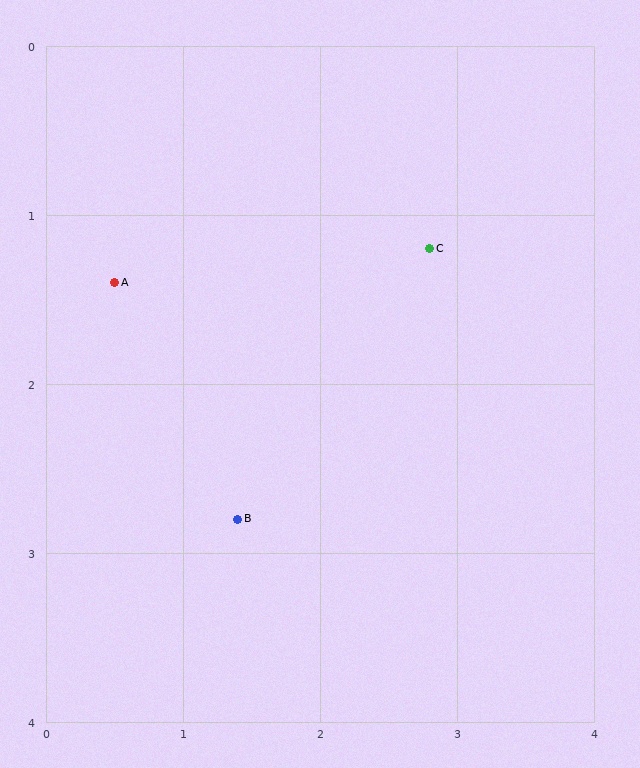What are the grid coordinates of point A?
Point A is at approximately (0.5, 1.4).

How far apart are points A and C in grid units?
Points A and C are about 2.3 grid units apart.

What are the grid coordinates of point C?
Point C is at approximately (2.8, 1.2).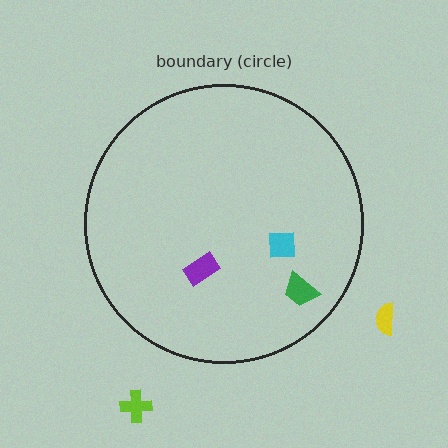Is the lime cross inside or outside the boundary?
Outside.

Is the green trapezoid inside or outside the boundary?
Inside.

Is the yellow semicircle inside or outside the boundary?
Outside.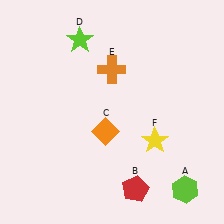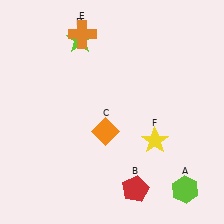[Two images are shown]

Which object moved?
The orange cross (E) moved up.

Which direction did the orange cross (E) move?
The orange cross (E) moved up.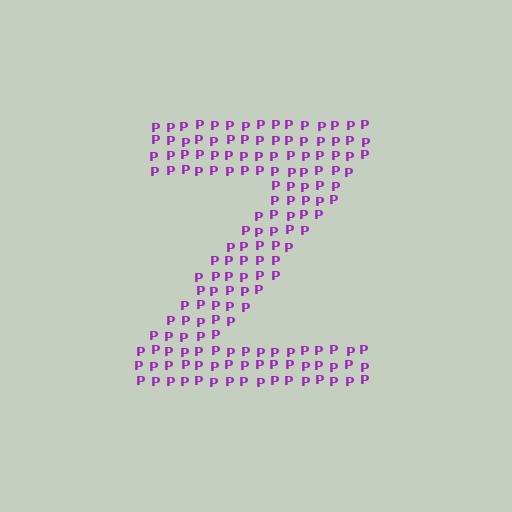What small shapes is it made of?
It is made of small letter P's.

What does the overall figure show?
The overall figure shows the letter Z.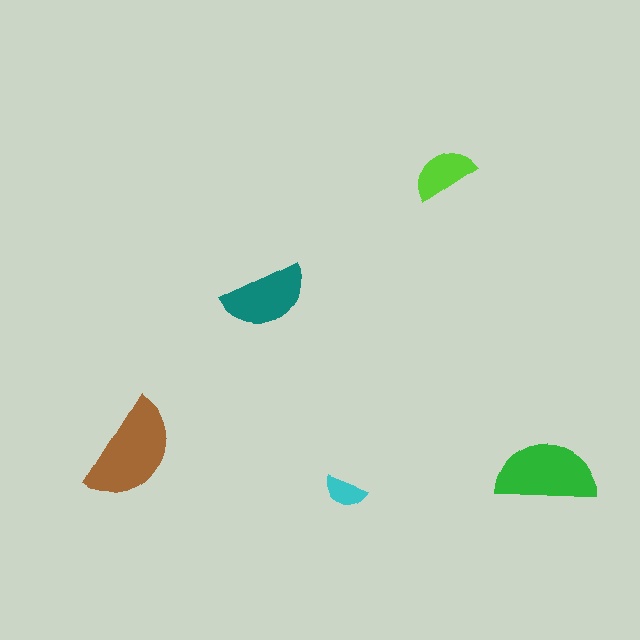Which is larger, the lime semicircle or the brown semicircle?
The brown one.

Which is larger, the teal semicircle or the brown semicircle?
The brown one.